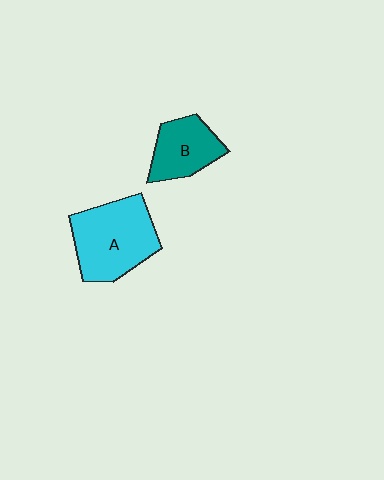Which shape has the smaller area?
Shape B (teal).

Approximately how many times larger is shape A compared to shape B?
Approximately 1.6 times.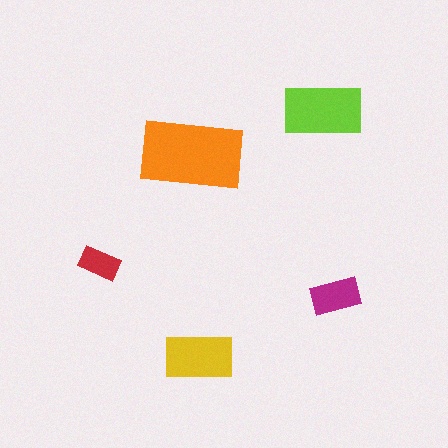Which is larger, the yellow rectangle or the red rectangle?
The yellow one.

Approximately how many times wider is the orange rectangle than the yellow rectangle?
About 1.5 times wider.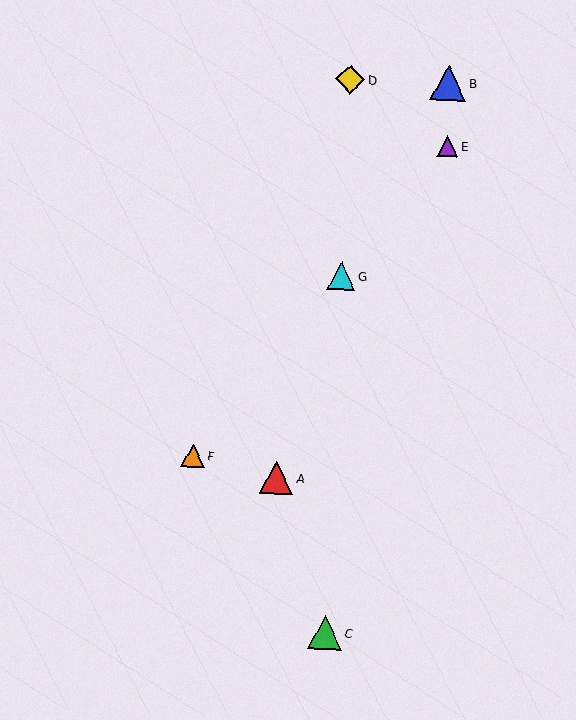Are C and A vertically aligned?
No, C is at x≈325 and A is at x≈277.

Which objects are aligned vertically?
Objects C, D, G are aligned vertically.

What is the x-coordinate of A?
Object A is at x≈277.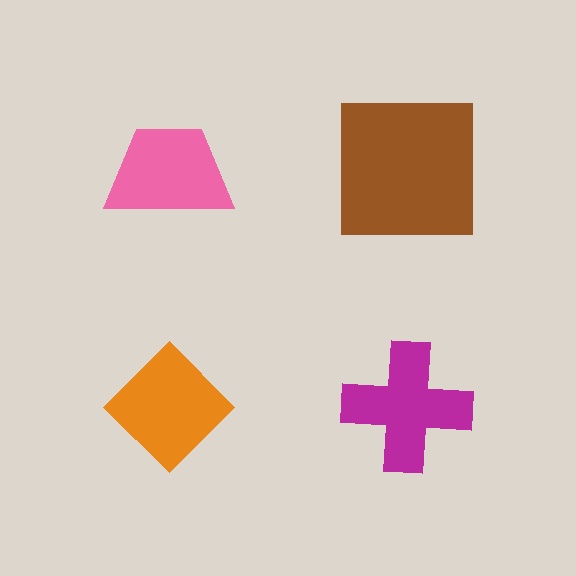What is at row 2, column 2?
A magenta cross.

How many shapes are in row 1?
2 shapes.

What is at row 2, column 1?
An orange diamond.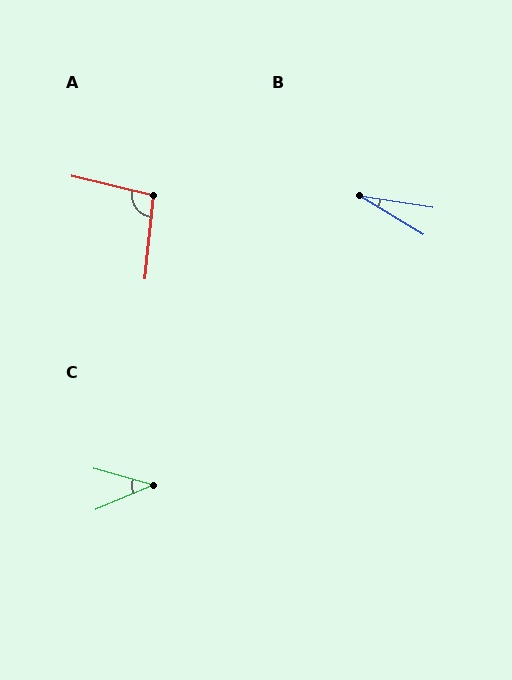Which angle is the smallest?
B, at approximately 22 degrees.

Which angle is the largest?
A, at approximately 97 degrees.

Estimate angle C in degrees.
Approximately 38 degrees.